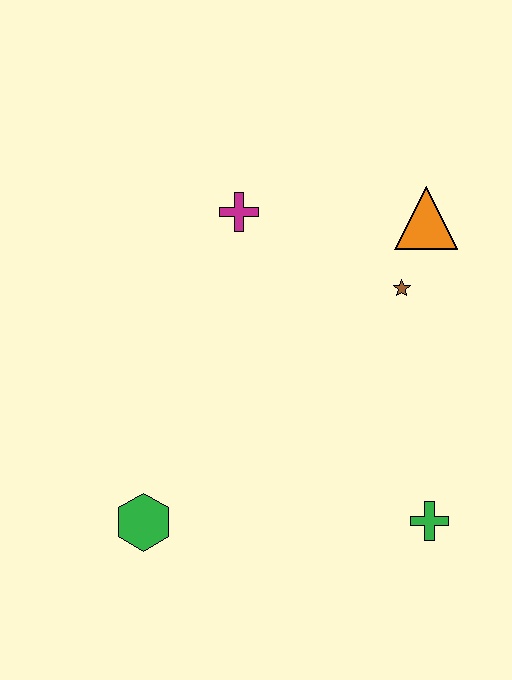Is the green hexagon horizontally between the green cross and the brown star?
No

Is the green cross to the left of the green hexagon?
No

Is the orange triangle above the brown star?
Yes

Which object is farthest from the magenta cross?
The green cross is farthest from the magenta cross.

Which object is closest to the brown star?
The orange triangle is closest to the brown star.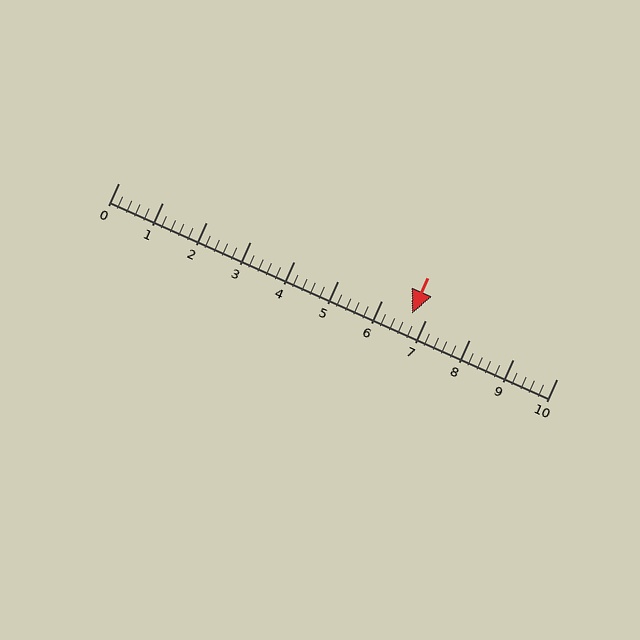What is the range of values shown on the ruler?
The ruler shows values from 0 to 10.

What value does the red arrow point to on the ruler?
The red arrow points to approximately 6.7.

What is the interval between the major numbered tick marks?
The major tick marks are spaced 1 units apart.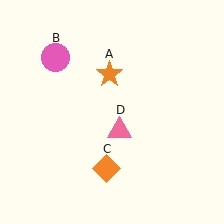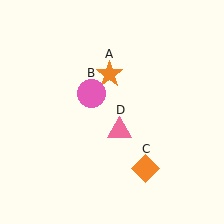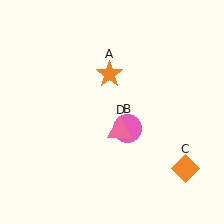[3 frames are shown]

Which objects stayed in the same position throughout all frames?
Orange star (object A) and pink triangle (object D) remained stationary.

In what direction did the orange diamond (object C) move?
The orange diamond (object C) moved right.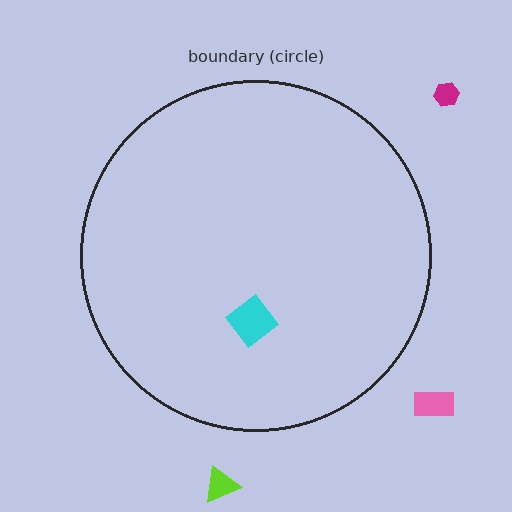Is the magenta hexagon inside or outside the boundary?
Outside.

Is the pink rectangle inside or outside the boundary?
Outside.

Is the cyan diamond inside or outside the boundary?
Inside.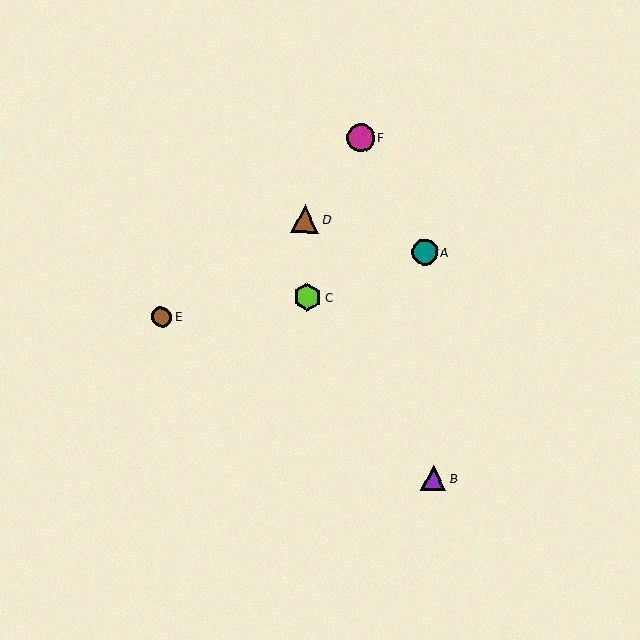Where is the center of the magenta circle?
The center of the magenta circle is at (360, 138).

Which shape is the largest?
The lime hexagon (labeled C) is the largest.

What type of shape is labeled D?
Shape D is a brown triangle.